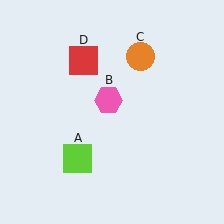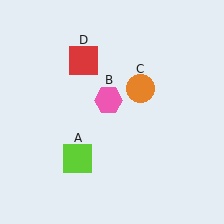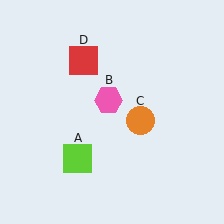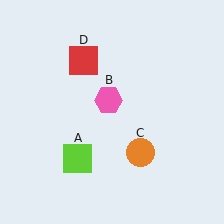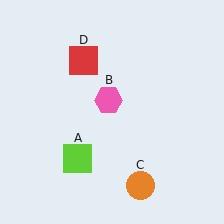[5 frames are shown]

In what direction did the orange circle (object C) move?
The orange circle (object C) moved down.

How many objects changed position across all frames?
1 object changed position: orange circle (object C).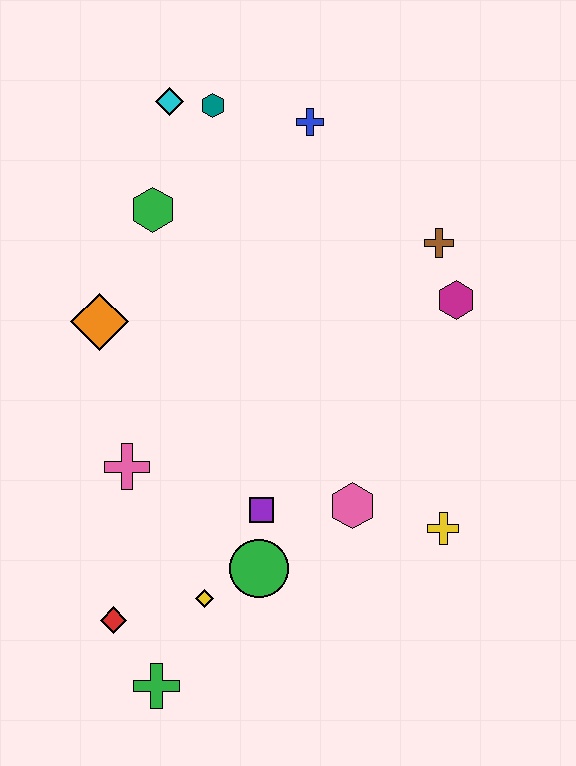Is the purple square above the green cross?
Yes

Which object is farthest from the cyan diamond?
The green cross is farthest from the cyan diamond.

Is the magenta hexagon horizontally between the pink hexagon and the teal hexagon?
No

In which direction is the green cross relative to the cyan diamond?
The green cross is below the cyan diamond.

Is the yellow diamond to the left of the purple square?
Yes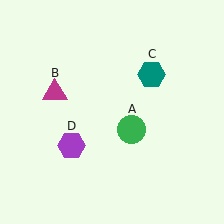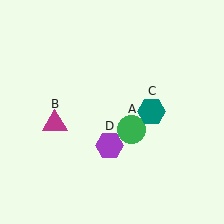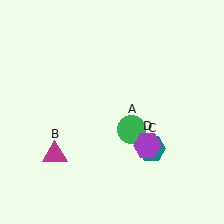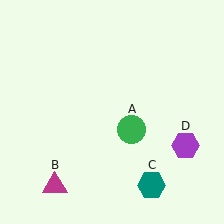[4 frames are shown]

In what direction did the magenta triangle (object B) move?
The magenta triangle (object B) moved down.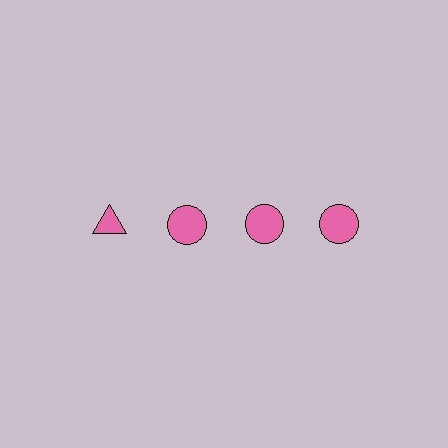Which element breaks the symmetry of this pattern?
The pink triangle in the top row, leftmost column breaks the symmetry. All other shapes are pink circles.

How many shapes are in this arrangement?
There are 4 shapes arranged in a grid pattern.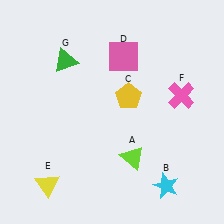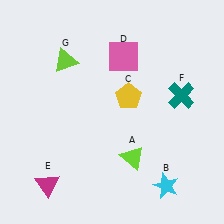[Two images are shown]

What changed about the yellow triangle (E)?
In Image 1, E is yellow. In Image 2, it changed to magenta.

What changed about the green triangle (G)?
In Image 1, G is green. In Image 2, it changed to lime.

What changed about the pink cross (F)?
In Image 1, F is pink. In Image 2, it changed to teal.